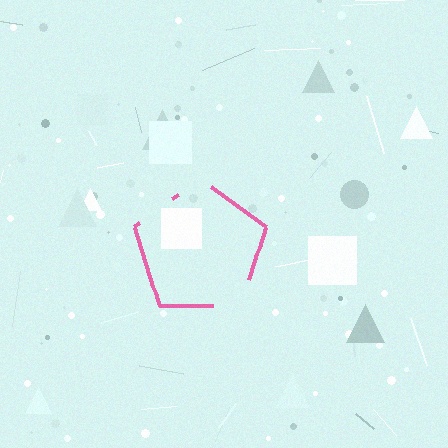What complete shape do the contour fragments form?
The contour fragments form a pentagon.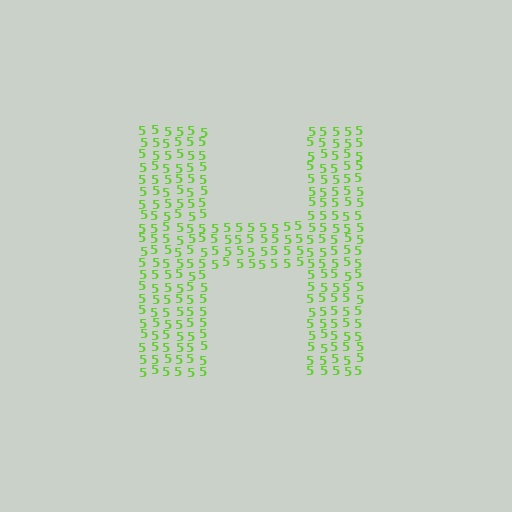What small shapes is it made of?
It is made of small digit 5's.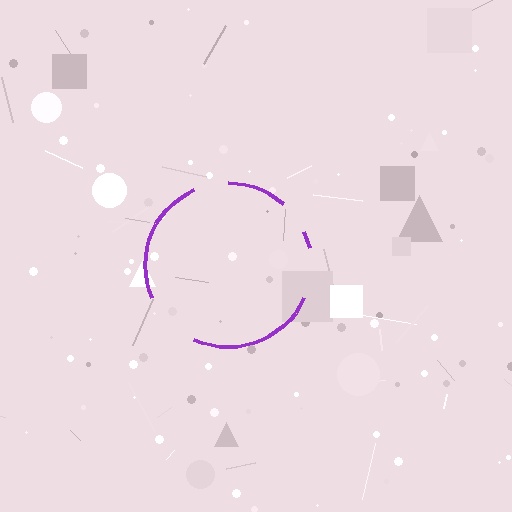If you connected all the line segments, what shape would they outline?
They would outline a circle.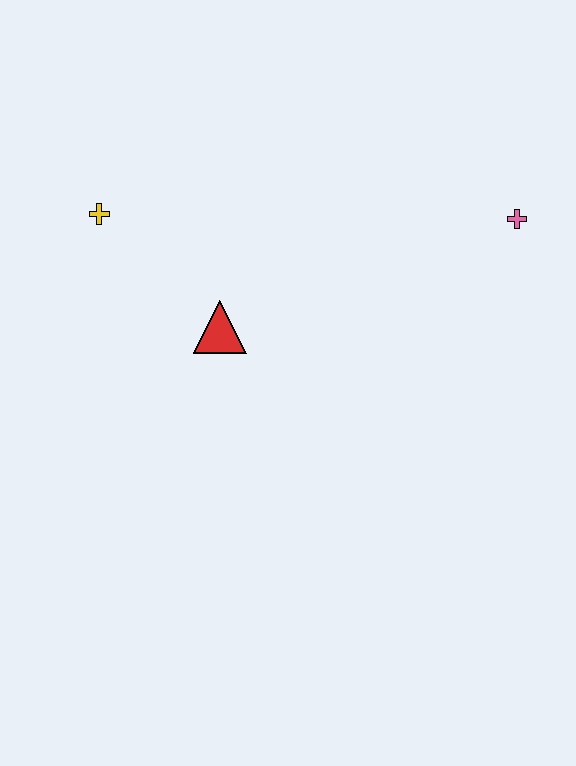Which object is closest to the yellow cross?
The red triangle is closest to the yellow cross.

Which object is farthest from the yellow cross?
The pink cross is farthest from the yellow cross.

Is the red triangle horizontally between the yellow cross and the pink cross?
Yes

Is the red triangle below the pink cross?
Yes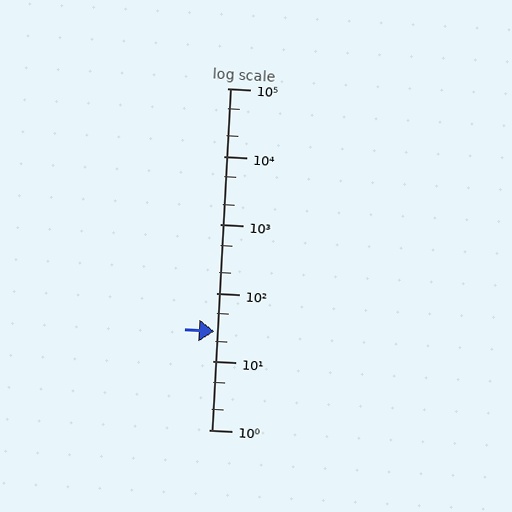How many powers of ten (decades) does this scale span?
The scale spans 5 decades, from 1 to 100000.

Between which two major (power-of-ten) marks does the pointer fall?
The pointer is between 10 and 100.